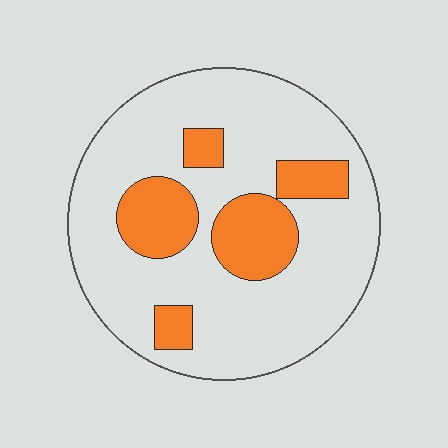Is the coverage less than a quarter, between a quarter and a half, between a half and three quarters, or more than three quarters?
Less than a quarter.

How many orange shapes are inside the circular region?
5.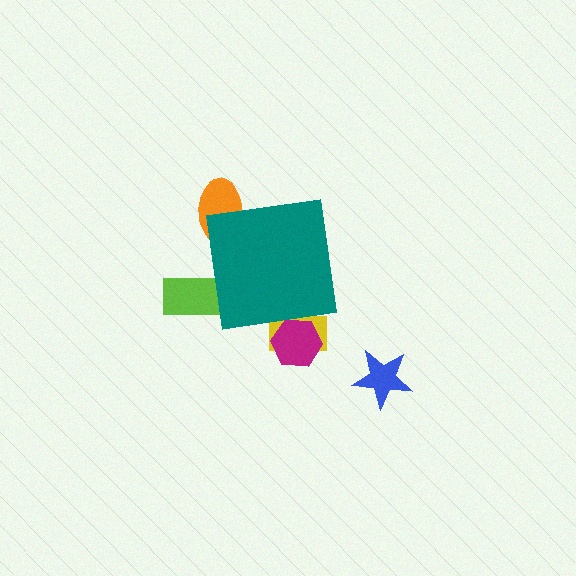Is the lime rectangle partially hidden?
Yes, the lime rectangle is partially hidden behind the teal square.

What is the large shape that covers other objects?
A teal square.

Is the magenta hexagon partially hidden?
Yes, the magenta hexagon is partially hidden behind the teal square.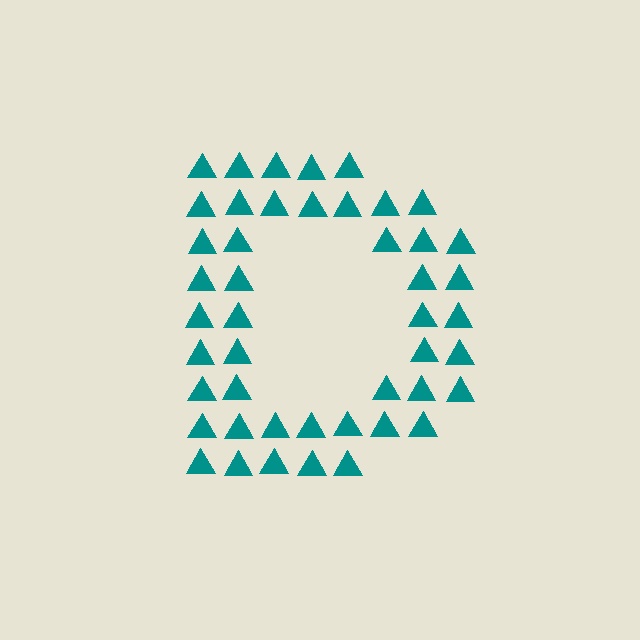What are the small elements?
The small elements are triangles.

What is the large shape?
The large shape is the letter D.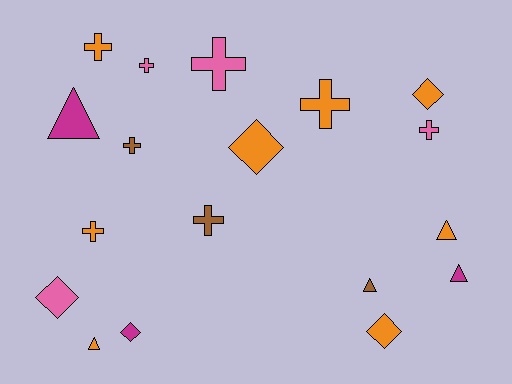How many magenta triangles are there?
There are 2 magenta triangles.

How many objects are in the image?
There are 18 objects.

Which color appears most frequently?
Orange, with 8 objects.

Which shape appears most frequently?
Cross, with 8 objects.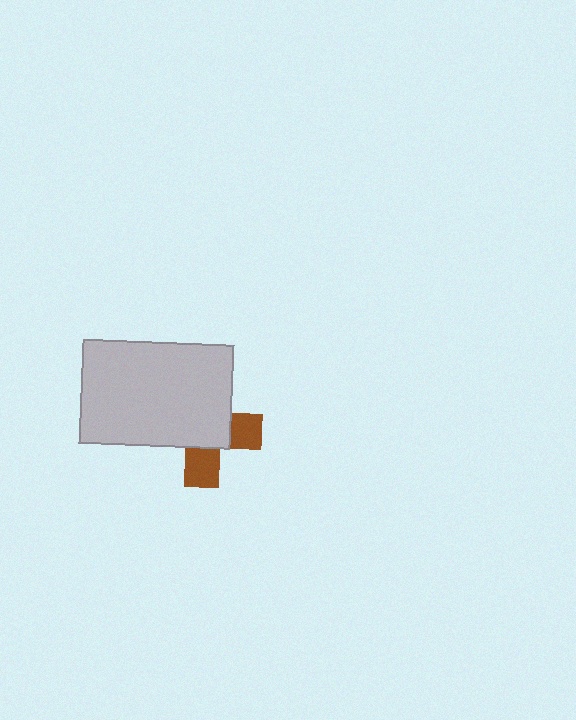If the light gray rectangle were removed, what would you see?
You would see the complete brown cross.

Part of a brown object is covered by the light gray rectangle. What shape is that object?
It is a cross.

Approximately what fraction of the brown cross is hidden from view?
Roughly 64% of the brown cross is hidden behind the light gray rectangle.